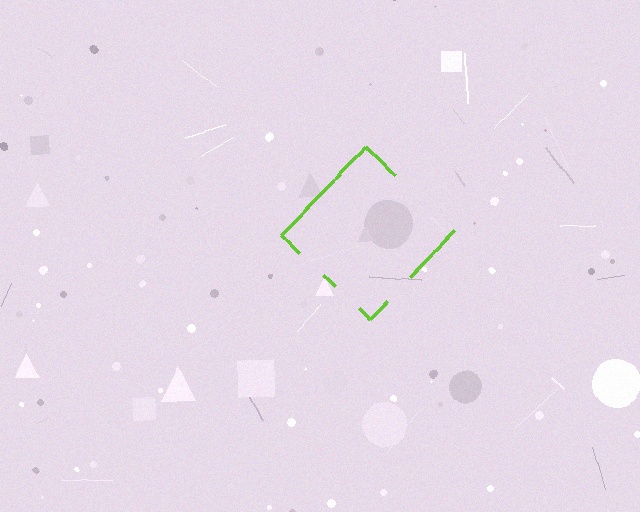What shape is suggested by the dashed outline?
The dashed outline suggests a diamond.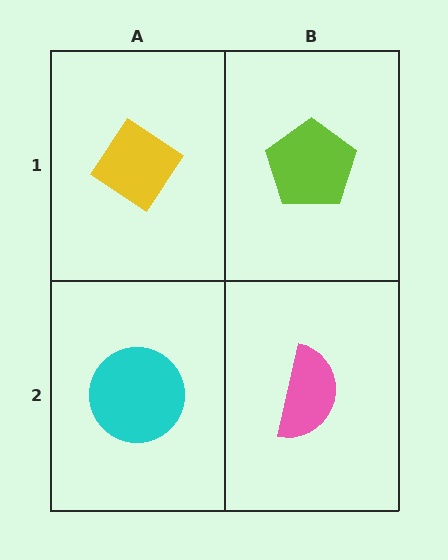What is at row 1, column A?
A yellow diamond.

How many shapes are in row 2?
2 shapes.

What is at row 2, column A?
A cyan circle.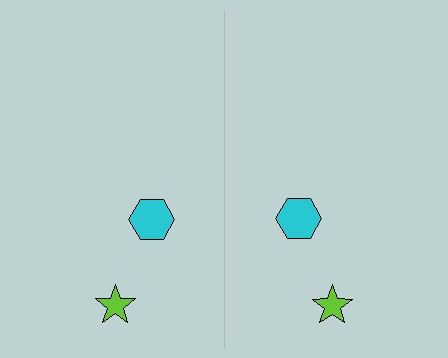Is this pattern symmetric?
Yes, this pattern has bilateral (reflection) symmetry.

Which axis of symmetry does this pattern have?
The pattern has a vertical axis of symmetry running through the center of the image.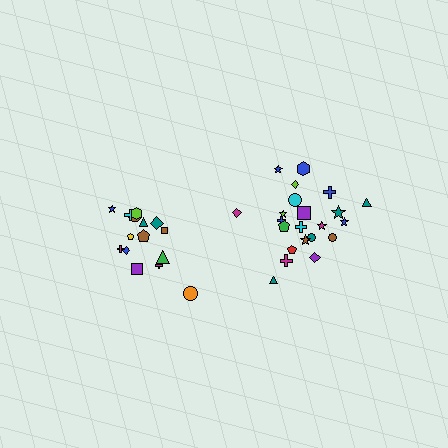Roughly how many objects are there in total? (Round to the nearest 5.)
Roughly 35 objects in total.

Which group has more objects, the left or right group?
The right group.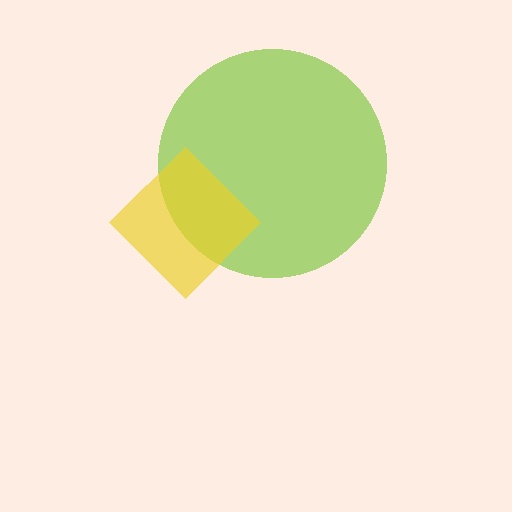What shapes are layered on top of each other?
The layered shapes are: a lime circle, a yellow diamond.